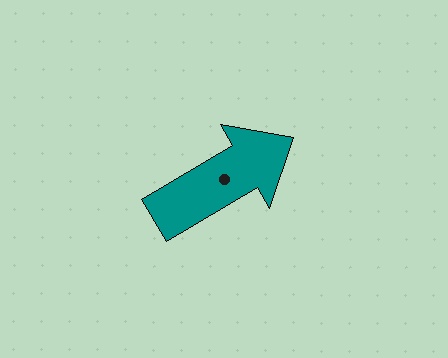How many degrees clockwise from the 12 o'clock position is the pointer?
Approximately 59 degrees.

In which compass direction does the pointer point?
Northeast.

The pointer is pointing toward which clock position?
Roughly 2 o'clock.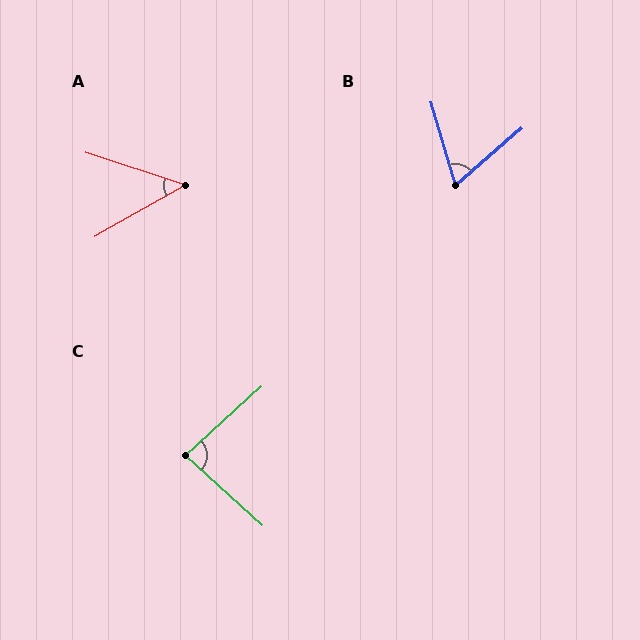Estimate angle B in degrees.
Approximately 66 degrees.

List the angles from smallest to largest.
A (48°), B (66°), C (85°).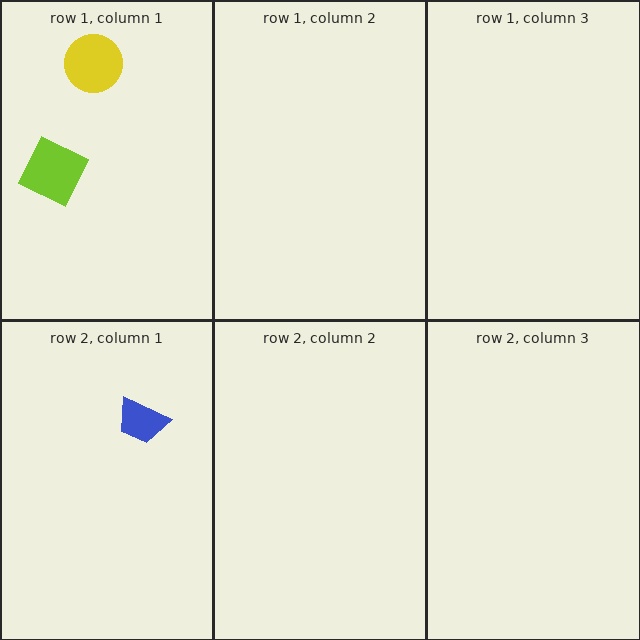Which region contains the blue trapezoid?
The row 2, column 1 region.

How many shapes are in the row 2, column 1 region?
1.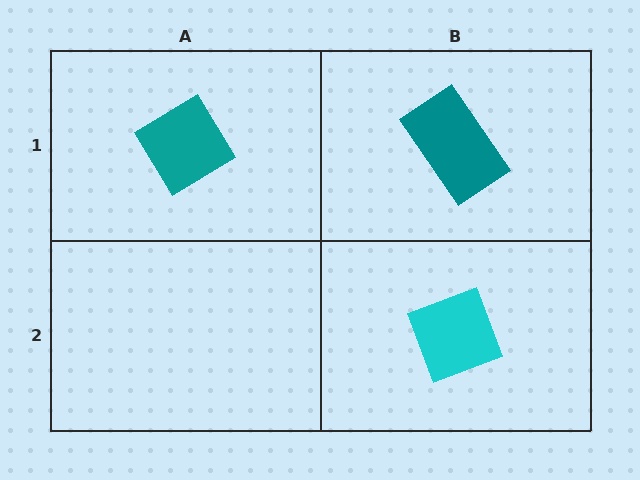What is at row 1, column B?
A teal rectangle.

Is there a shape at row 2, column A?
No, that cell is empty.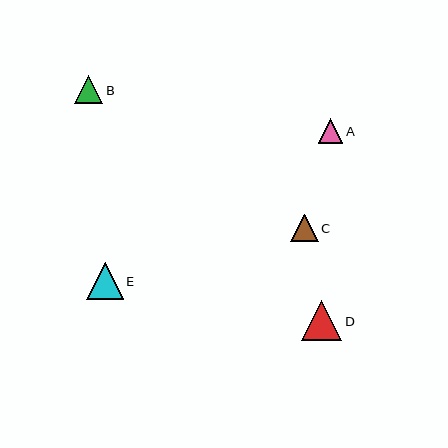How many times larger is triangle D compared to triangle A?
Triangle D is approximately 1.6 times the size of triangle A.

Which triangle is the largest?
Triangle D is the largest with a size of approximately 40 pixels.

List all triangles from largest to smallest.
From largest to smallest: D, E, B, C, A.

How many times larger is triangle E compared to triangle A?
Triangle E is approximately 1.5 times the size of triangle A.